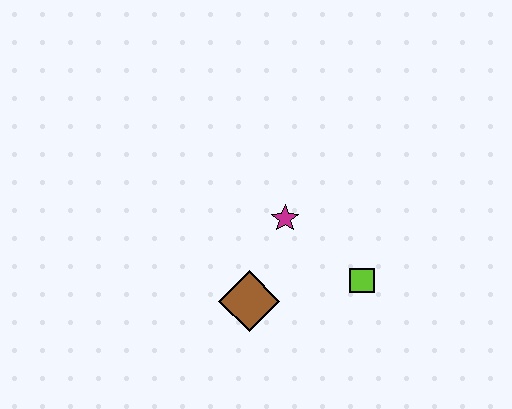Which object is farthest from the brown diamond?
The lime square is farthest from the brown diamond.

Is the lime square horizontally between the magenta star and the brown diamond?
No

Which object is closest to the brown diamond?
The magenta star is closest to the brown diamond.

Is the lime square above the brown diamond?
Yes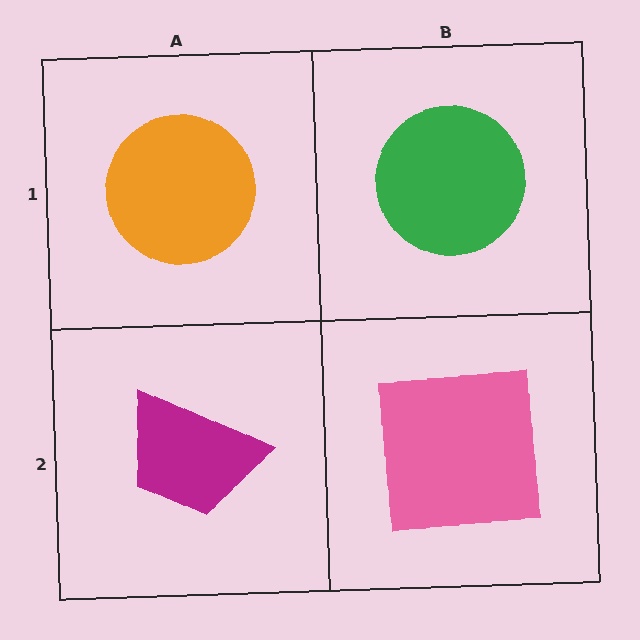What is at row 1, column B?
A green circle.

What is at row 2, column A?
A magenta trapezoid.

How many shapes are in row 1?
2 shapes.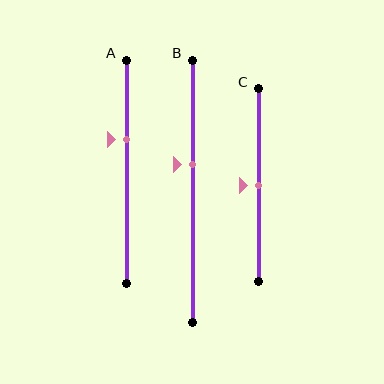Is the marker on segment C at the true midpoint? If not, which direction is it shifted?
Yes, the marker on segment C is at the true midpoint.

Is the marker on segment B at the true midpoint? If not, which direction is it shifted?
No, the marker on segment B is shifted upward by about 10% of the segment length.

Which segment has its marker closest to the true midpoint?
Segment C has its marker closest to the true midpoint.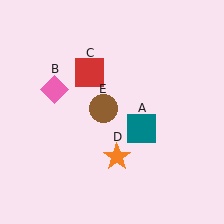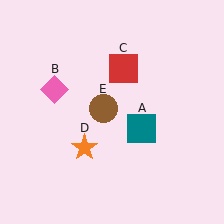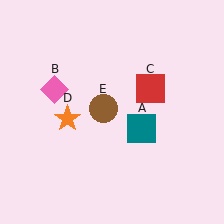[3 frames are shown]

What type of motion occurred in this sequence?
The red square (object C), orange star (object D) rotated clockwise around the center of the scene.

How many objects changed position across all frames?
2 objects changed position: red square (object C), orange star (object D).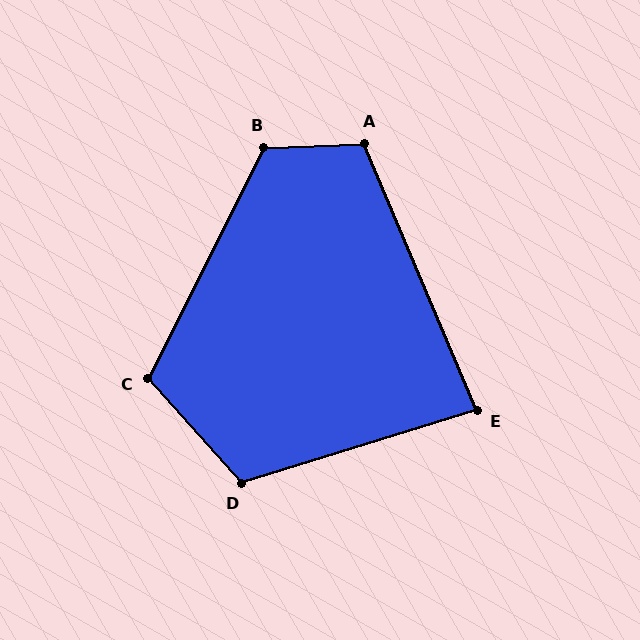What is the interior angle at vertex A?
Approximately 111 degrees (obtuse).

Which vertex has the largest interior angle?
B, at approximately 119 degrees.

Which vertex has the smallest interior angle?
E, at approximately 84 degrees.